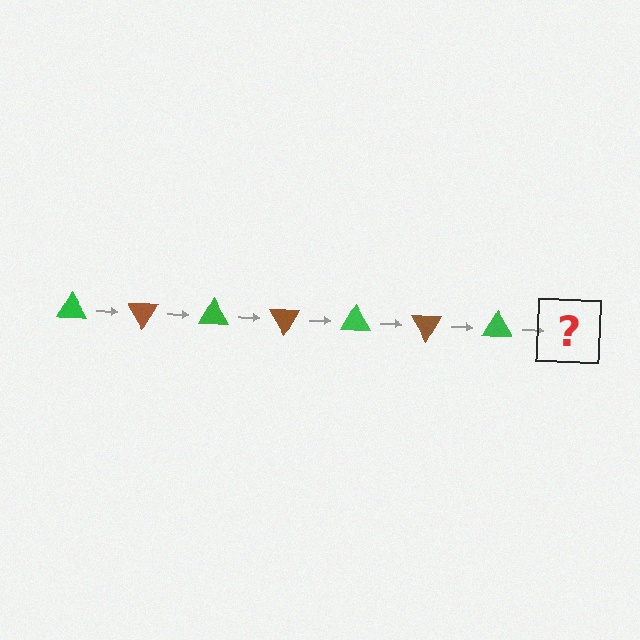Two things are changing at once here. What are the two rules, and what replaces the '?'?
The two rules are that it rotates 60 degrees each step and the color cycles through green and brown. The '?' should be a brown triangle, rotated 420 degrees from the start.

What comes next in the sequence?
The next element should be a brown triangle, rotated 420 degrees from the start.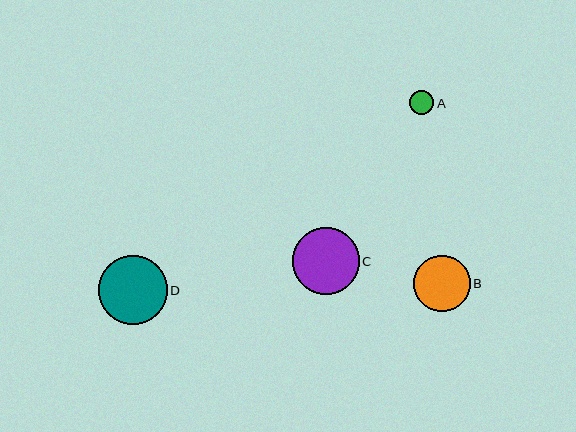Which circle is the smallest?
Circle A is the smallest with a size of approximately 24 pixels.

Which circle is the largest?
Circle D is the largest with a size of approximately 69 pixels.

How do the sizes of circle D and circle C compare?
Circle D and circle C are approximately the same size.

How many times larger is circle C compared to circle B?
Circle C is approximately 1.2 times the size of circle B.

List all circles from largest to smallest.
From largest to smallest: D, C, B, A.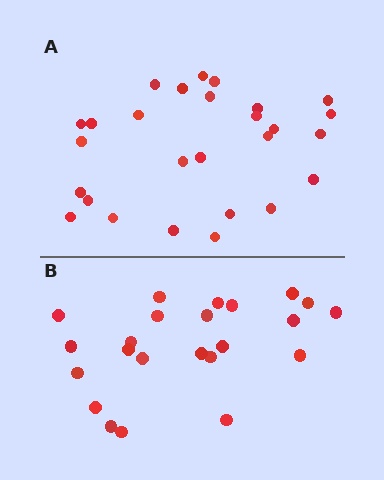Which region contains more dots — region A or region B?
Region A (the top region) has more dots.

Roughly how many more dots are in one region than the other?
Region A has about 4 more dots than region B.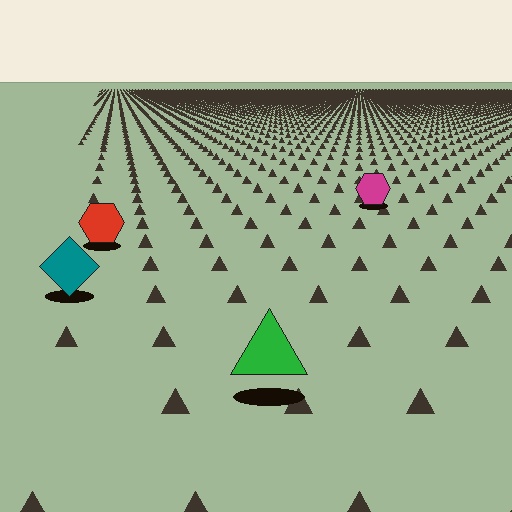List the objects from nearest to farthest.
From nearest to farthest: the green triangle, the teal diamond, the red hexagon, the magenta hexagon.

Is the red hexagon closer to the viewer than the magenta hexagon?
Yes. The red hexagon is closer — you can tell from the texture gradient: the ground texture is coarser near it.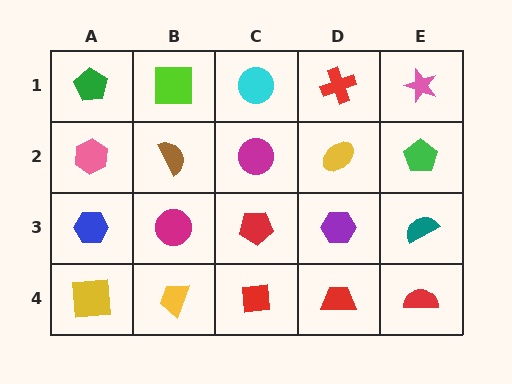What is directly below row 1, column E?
A green pentagon.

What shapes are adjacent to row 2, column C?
A cyan circle (row 1, column C), a red pentagon (row 3, column C), a brown semicircle (row 2, column B), a yellow ellipse (row 2, column D).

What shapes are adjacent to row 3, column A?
A pink hexagon (row 2, column A), a yellow square (row 4, column A), a magenta circle (row 3, column B).